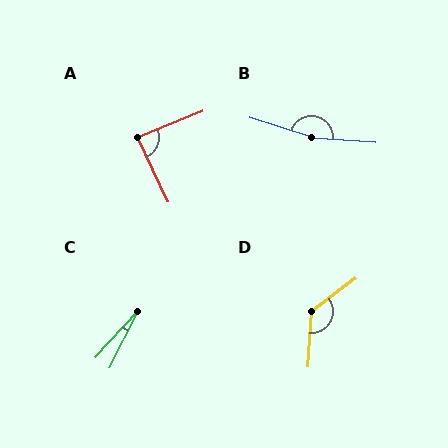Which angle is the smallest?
C, at approximately 15 degrees.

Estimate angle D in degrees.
Approximately 131 degrees.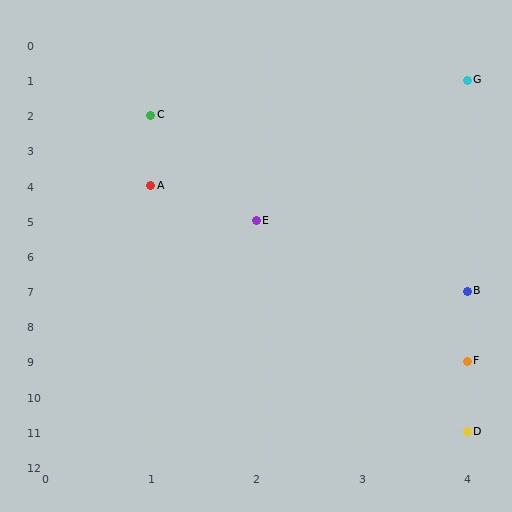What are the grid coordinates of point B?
Point B is at grid coordinates (4, 7).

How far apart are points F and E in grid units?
Points F and E are 2 columns and 4 rows apart (about 4.5 grid units diagonally).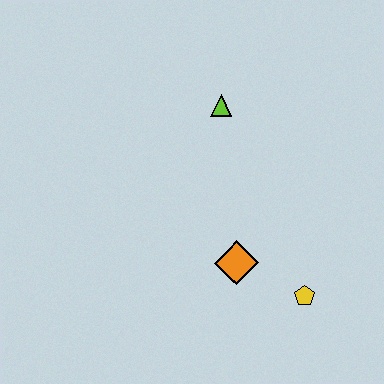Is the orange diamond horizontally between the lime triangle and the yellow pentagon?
Yes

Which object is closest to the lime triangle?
The orange diamond is closest to the lime triangle.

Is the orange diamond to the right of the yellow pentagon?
No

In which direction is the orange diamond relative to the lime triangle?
The orange diamond is below the lime triangle.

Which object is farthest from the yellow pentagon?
The lime triangle is farthest from the yellow pentagon.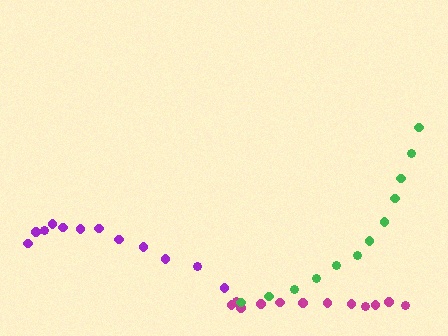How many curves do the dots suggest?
There are 3 distinct paths.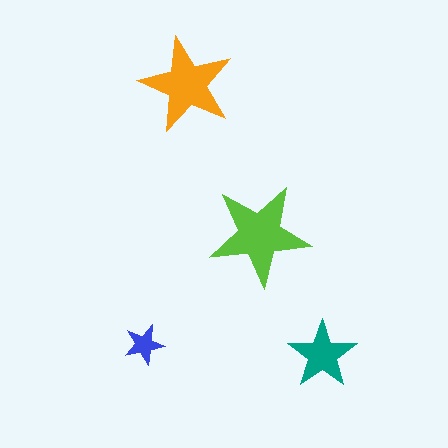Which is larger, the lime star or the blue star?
The lime one.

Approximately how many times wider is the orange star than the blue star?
About 2.5 times wider.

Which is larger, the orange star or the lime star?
The lime one.